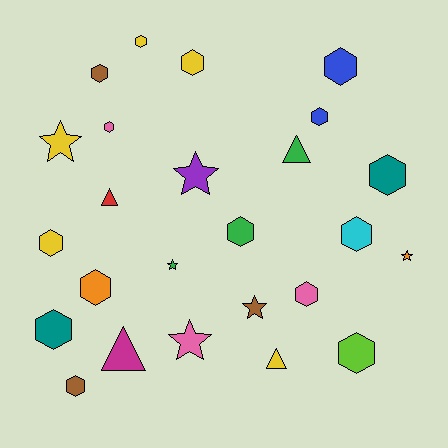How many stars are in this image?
There are 6 stars.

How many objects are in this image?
There are 25 objects.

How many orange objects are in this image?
There are 2 orange objects.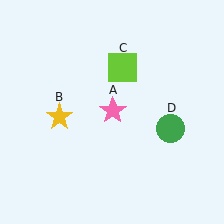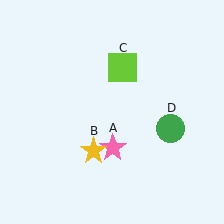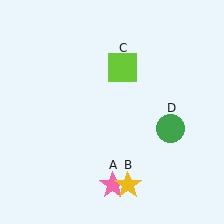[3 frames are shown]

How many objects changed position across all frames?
2 objects changed position: pink star (object A), yellow star (object B).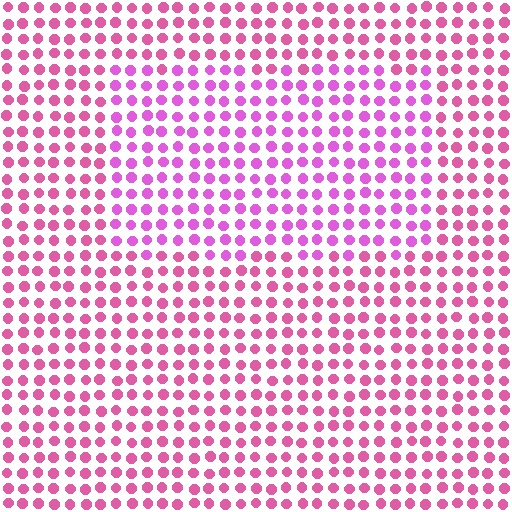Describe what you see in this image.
The image is filled with small pink elements in a uniform arrangement. A rectangle-shaped region is visible where the elements are tinted to a slightly different hue, forming a subtle color boundary.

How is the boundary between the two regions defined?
The boundary is defined purely by a slight shift in hue (about 26 degrees). Spacing, size, and orientation are identical on both sides.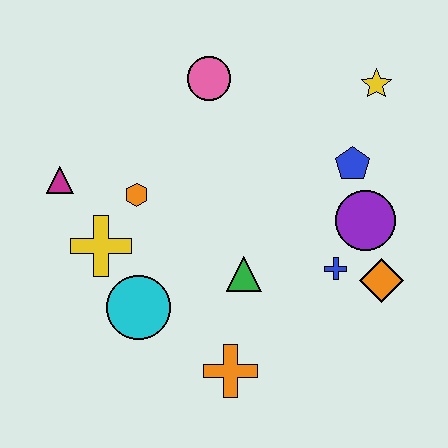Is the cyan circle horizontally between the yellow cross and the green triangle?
Yes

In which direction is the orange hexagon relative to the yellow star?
The orange hexagon is to the left of the yellow star.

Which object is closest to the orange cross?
The green triangle is closest to the orange cross.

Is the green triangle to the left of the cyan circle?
No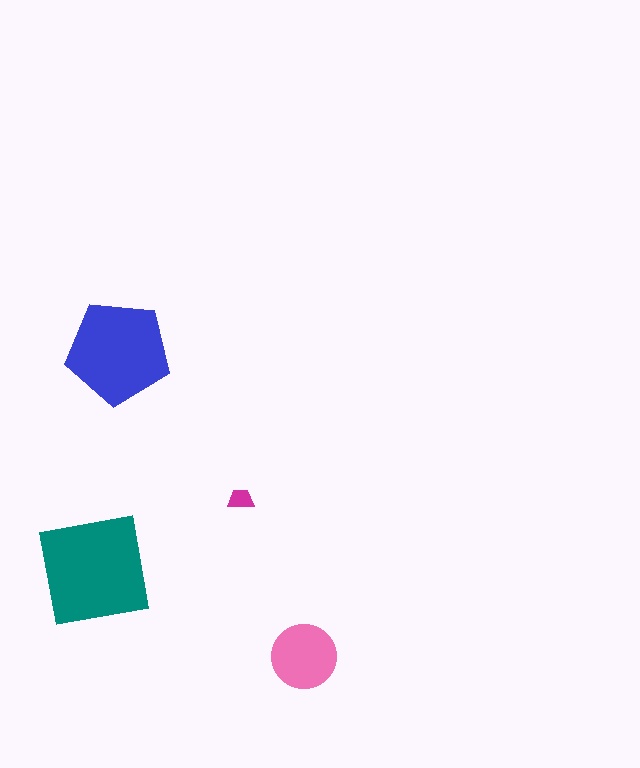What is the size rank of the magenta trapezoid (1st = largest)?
4th.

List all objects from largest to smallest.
The teal square, the blue pentagon, the pink circle, the magenta trapezoid.